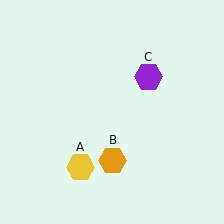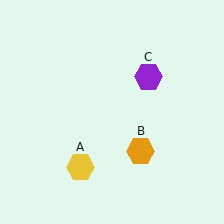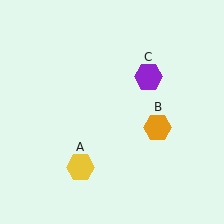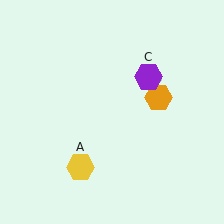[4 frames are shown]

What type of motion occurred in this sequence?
The orange hexagon (object B) rotated counterclockwise around the center of the scene.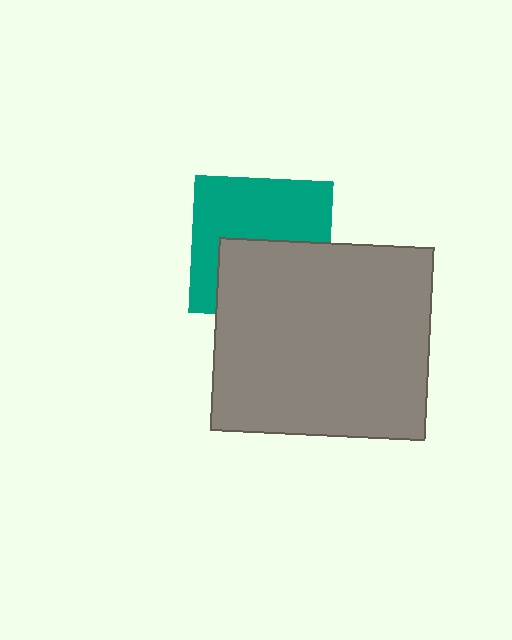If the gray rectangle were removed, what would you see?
You would see the complete teal square.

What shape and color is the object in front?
The object in front is a gray rectangle.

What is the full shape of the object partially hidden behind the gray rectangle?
The partially hidden object is a teal square.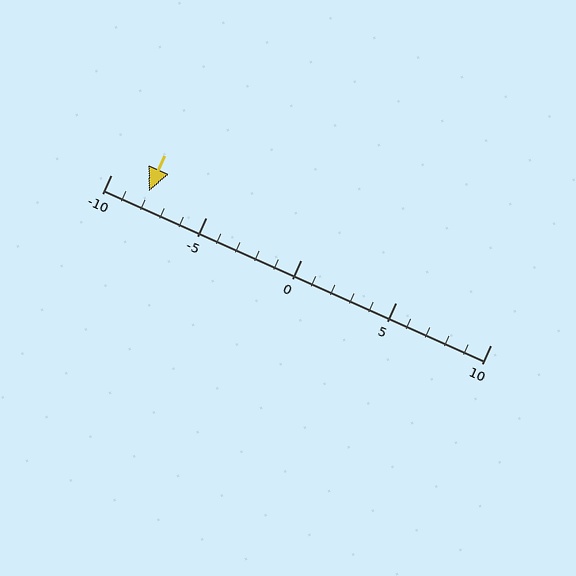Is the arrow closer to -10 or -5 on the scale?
The arrow is closer to -10.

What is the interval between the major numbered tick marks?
The major tick marks are spaced 5 units apart.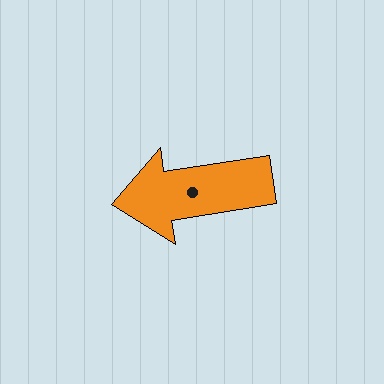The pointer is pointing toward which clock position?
Roughly 9 o'clock.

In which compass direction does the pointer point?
West.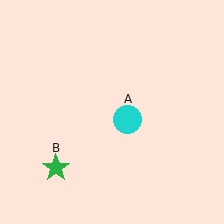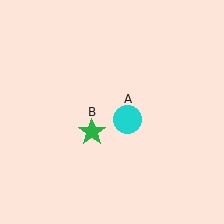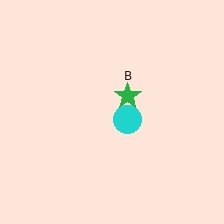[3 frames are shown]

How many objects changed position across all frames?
1 object changed position: green star (object B).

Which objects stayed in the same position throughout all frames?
Cyan circle (object A) remained stationary.